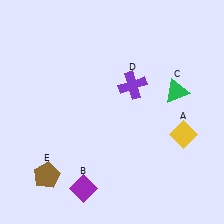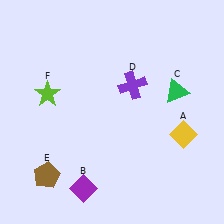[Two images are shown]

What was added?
A lime star (F) was added in Image 2.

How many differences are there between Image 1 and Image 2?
There is 1 difference between the two images.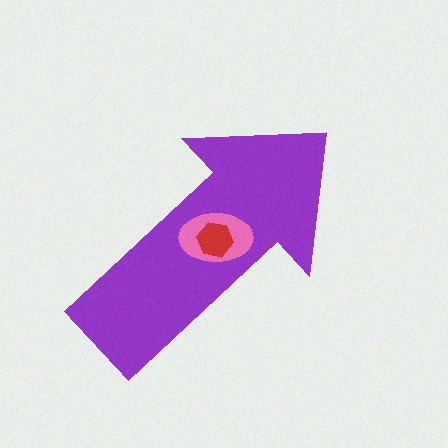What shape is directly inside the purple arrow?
The pink ellipse.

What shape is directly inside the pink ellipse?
The red hexagon.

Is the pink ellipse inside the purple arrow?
Yes.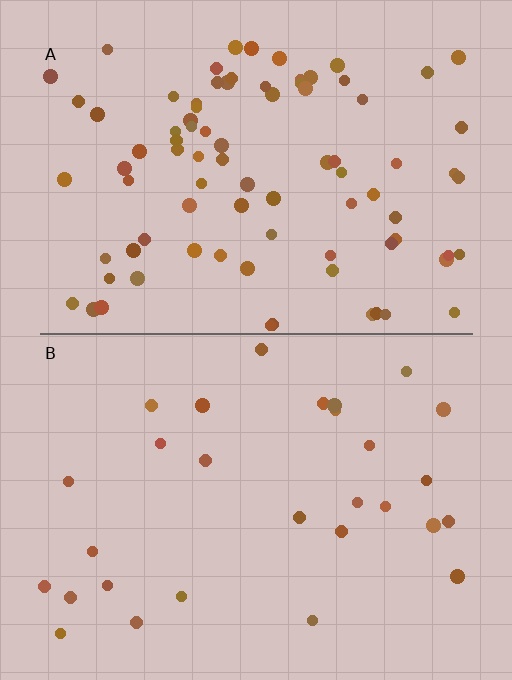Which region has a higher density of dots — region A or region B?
A (the top).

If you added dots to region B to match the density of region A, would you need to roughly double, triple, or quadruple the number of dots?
Approximately triple.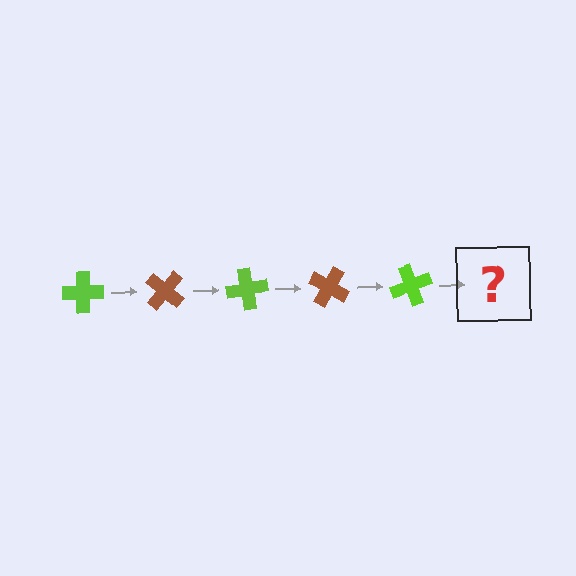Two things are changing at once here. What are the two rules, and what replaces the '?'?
The two rules are that it rotates 40 degrees each step and the color cycles through lime and brown. The '?' should be a brown cross, rotated 200 degrees from the start.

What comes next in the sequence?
The next element should be a brown cross, rotated 200 degrees from the start.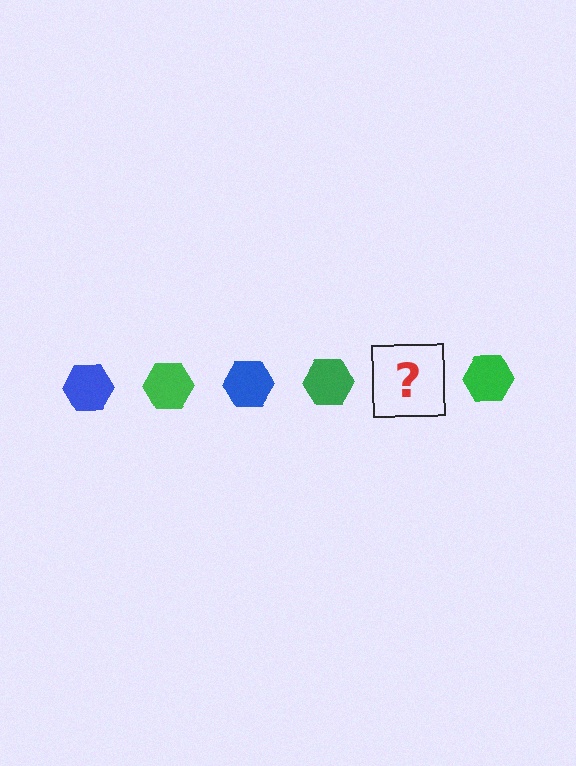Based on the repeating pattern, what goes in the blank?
The blank should be a blue hexagon.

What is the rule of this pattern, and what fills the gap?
The rule is that the pattern cycles through blue, green hexagons. The gap should be filled with a blue hexagon.